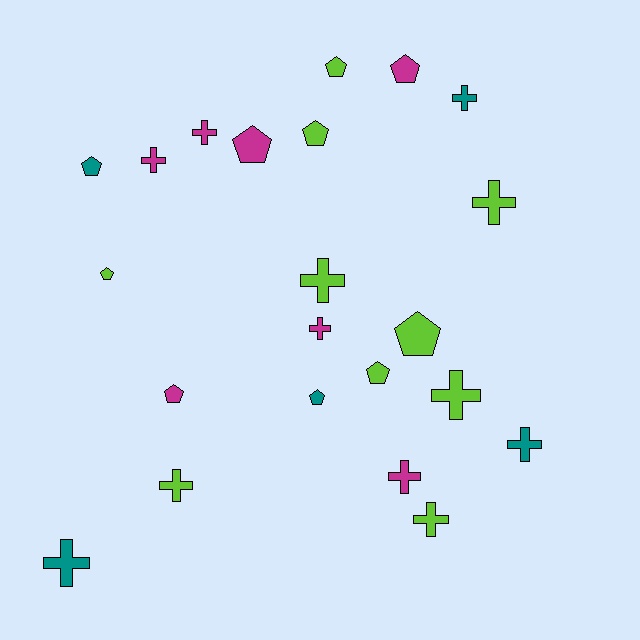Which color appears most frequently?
Lime, with 10 objects.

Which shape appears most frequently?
Cross, with 12 objects.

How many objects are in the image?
There are 22 objects.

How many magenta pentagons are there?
There are 3 magenta pentagons.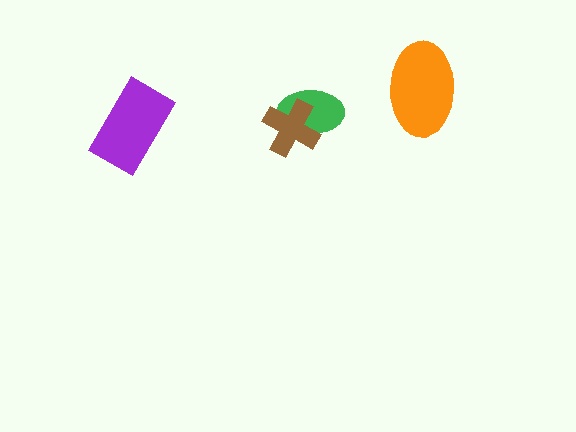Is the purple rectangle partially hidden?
No, no other shape covers it.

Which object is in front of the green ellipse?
The brown cross is in front of the green ellipse.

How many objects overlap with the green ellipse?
1 object overlaps with the green ellipse.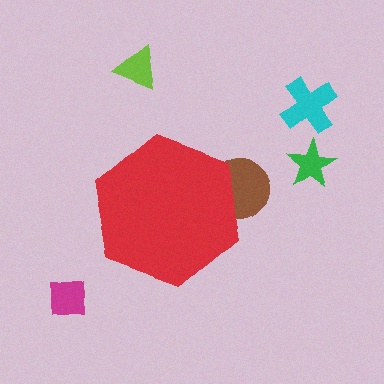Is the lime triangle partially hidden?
No, the lime triangle is fully visible.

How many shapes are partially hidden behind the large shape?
1 shape is partially hidden.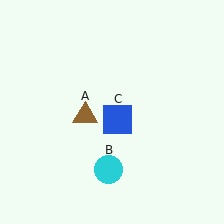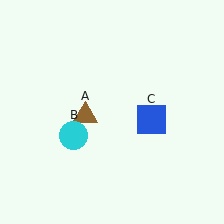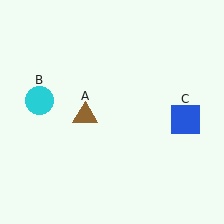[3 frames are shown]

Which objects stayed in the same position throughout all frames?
Brown triangle (object A) remained stationary.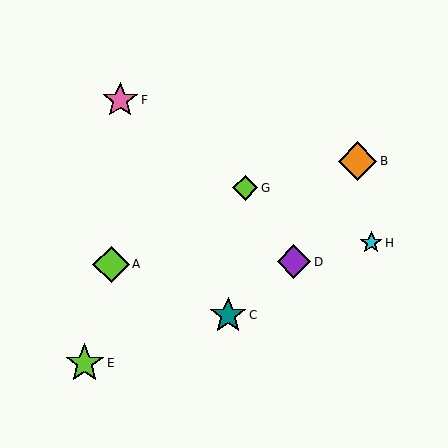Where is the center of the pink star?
The center of the pink star is at (120, 100).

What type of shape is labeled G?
Shape G is a lime diamond.